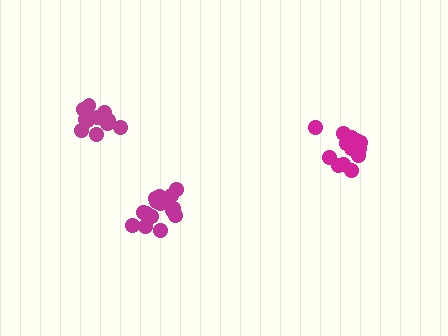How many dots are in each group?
Group 1: 16 dots, Group 2: 14 dots, Group 3: 12 dots (42 total).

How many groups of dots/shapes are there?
There are 3 groups.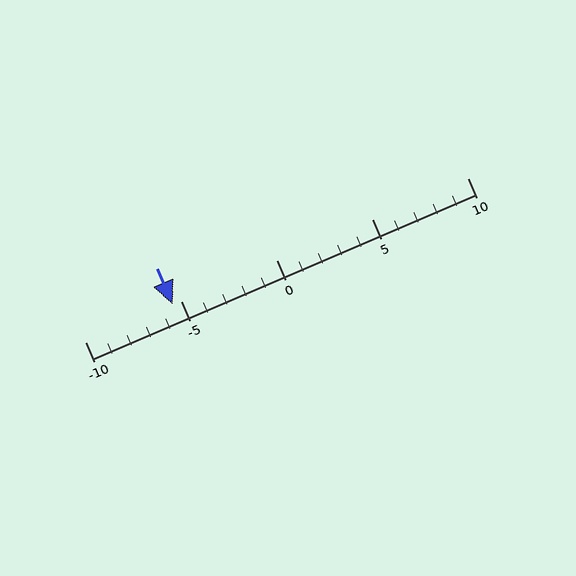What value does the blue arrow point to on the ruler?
The blue arrow points to approximately -5.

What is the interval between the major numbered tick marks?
The major tick marks are spaced 5 units apart.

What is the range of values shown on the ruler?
The ruler shows values from -10 to 10.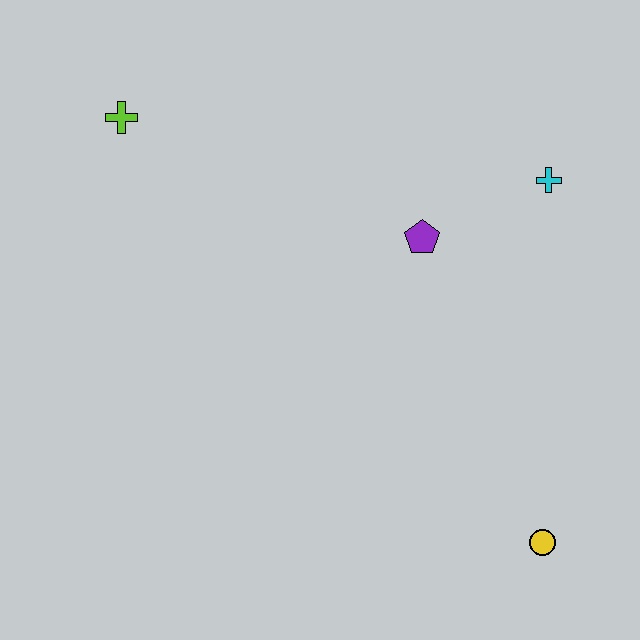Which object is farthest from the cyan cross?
The lime cross is farthest from the cyan cross.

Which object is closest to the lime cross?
The purple pentagon is closest to the lime cross.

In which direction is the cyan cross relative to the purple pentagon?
The cyan cross is to the right of the purple pentagon.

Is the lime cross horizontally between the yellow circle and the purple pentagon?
No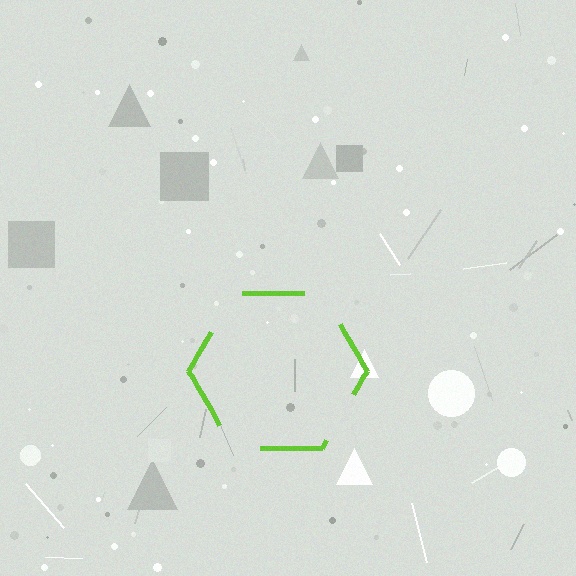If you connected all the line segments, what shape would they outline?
They would outline a hexagon.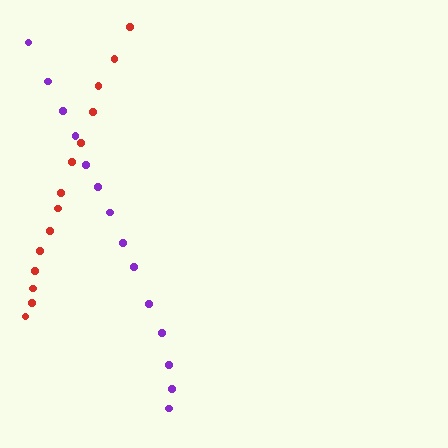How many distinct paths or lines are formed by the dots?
There are 2 distinct paths.